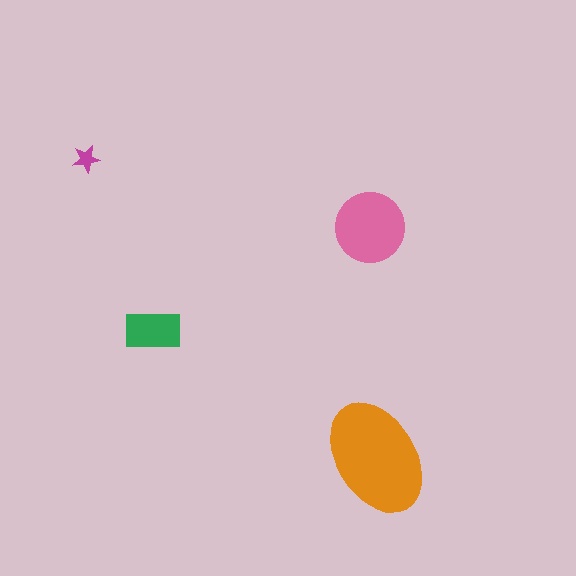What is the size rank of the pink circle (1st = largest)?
2nd.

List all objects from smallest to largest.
The magenta star, the green rectangle, the pink circle, the orange ellipse.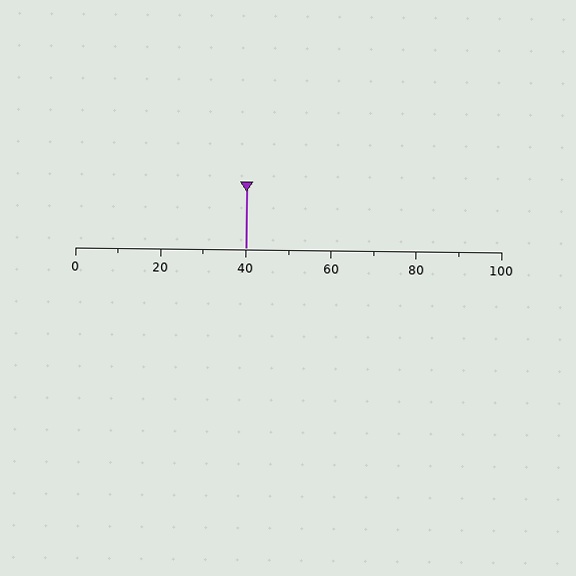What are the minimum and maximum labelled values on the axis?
The axis runs from 0 to 100.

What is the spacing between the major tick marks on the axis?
The major ticks are spaced 20 apart.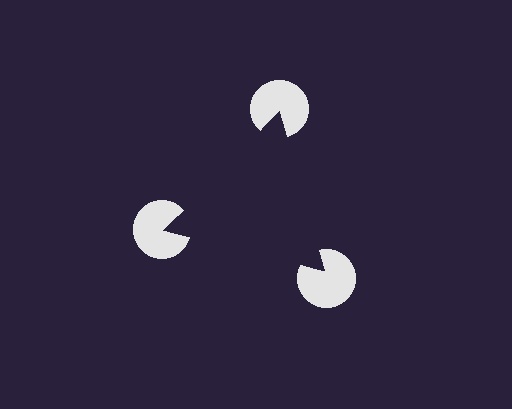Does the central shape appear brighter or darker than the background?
It typically appears slightly darker than the background, even though no actual brightness change is drawn.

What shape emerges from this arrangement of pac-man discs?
An illusory triangle — its edges are inferred from the aligned wedge cuts in the pac-man discs, not physically drawn.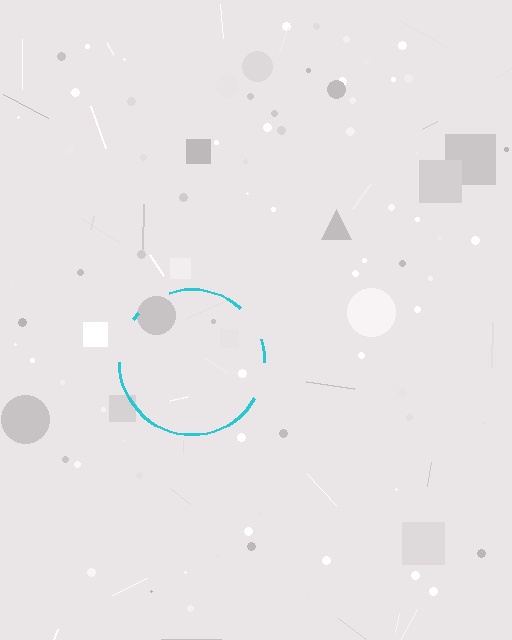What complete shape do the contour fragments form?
The contour fragments form a circle.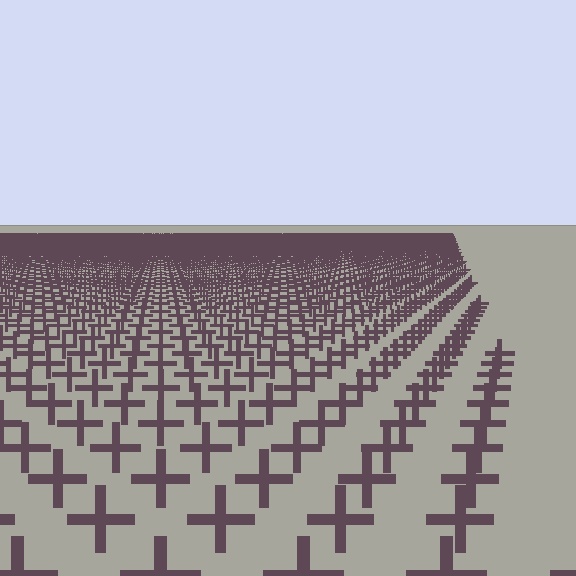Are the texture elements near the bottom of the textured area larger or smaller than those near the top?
Larger. Near the bottom, elements are closer to the viewer and appear at a bigger on-screen size.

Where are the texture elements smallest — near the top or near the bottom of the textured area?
Near the top.